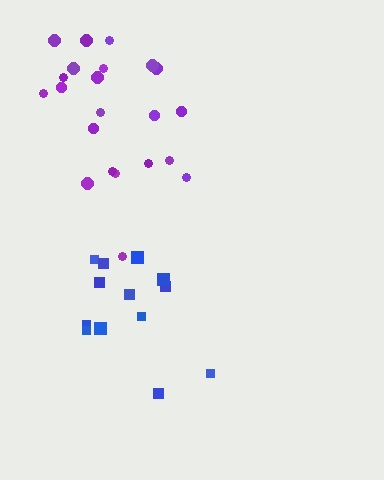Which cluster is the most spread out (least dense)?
Blue.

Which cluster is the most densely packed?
Purple.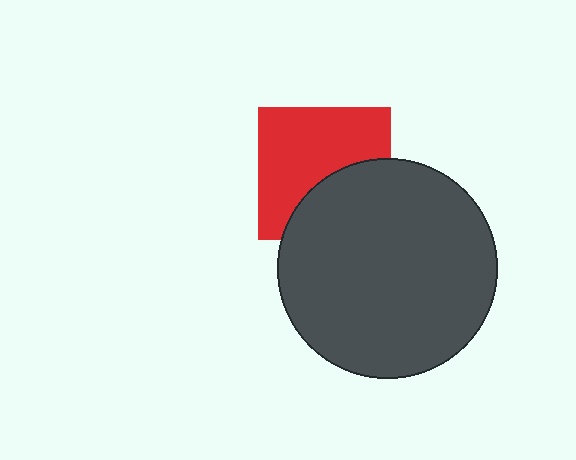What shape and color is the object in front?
The object in front is a dark gray circle.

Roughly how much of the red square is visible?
About half of it is visible (roughly 62%).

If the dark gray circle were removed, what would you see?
You would see the complete red square.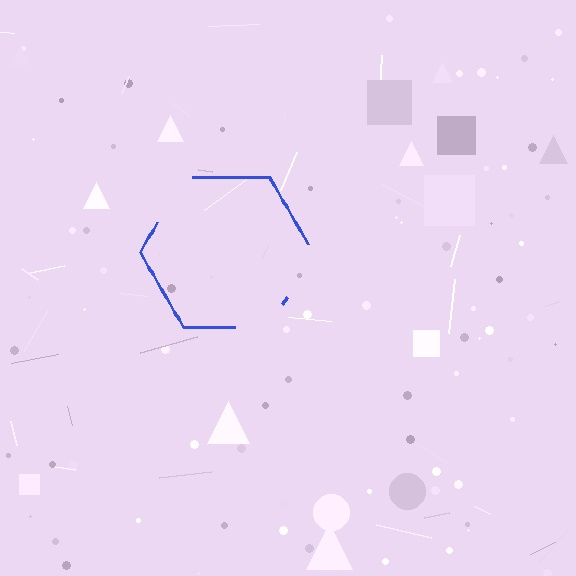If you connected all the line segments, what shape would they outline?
They would outline a hexagon.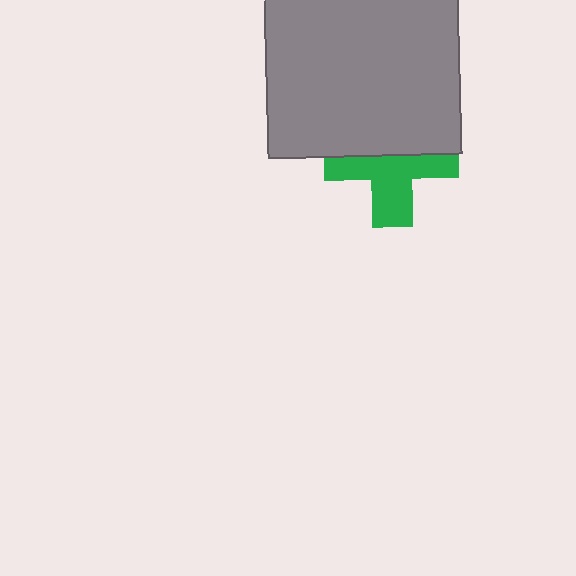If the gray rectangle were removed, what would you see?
You would see the complete green cross.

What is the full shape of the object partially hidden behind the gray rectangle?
The partially hidden object is a green cross.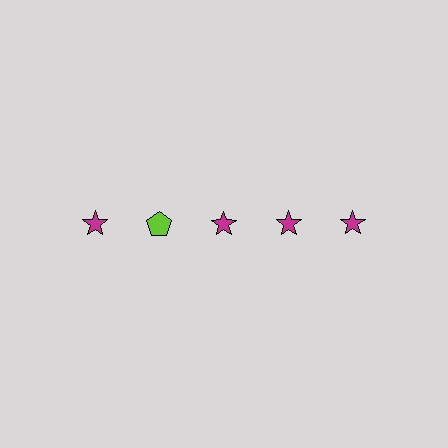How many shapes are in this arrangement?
There are 5 shapes arranged in a grid pattern.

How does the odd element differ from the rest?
It differs in both color (lime instead of magenta) and shape (pentagon instead of star).